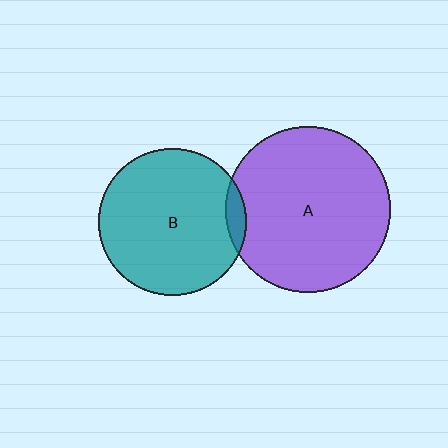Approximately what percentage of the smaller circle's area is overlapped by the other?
Approximately 5%.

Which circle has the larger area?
Circle A (purple).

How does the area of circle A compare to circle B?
Approximately 1.3 times.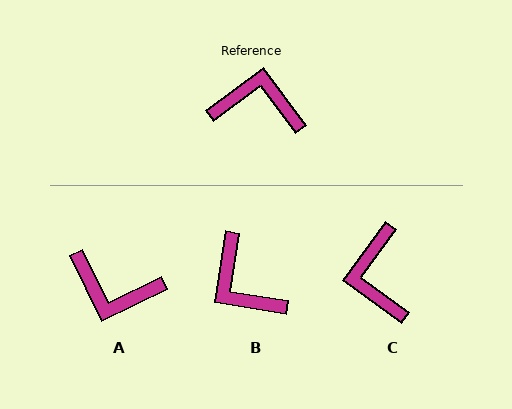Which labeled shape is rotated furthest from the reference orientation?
A, about 170 degrees away.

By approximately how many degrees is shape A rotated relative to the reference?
Approximately 170 degrees counter-clockwise.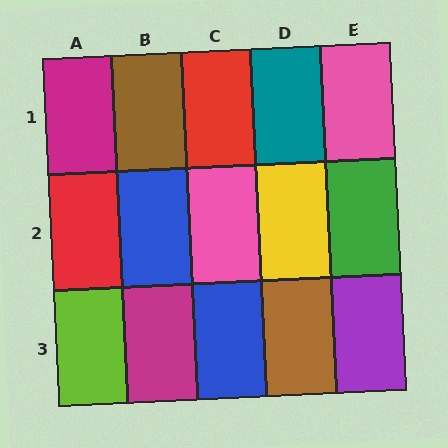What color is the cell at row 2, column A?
Red.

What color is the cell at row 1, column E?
Pink.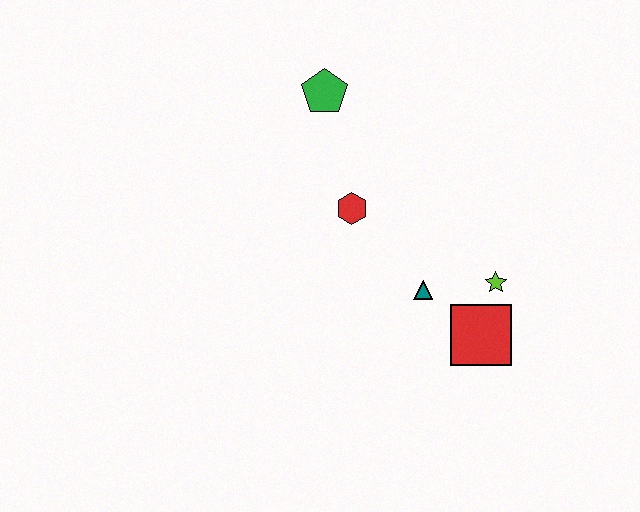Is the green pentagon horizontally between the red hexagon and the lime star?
No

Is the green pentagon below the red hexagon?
No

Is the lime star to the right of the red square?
Yes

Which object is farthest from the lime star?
The green pentagon is farthest from the lime star.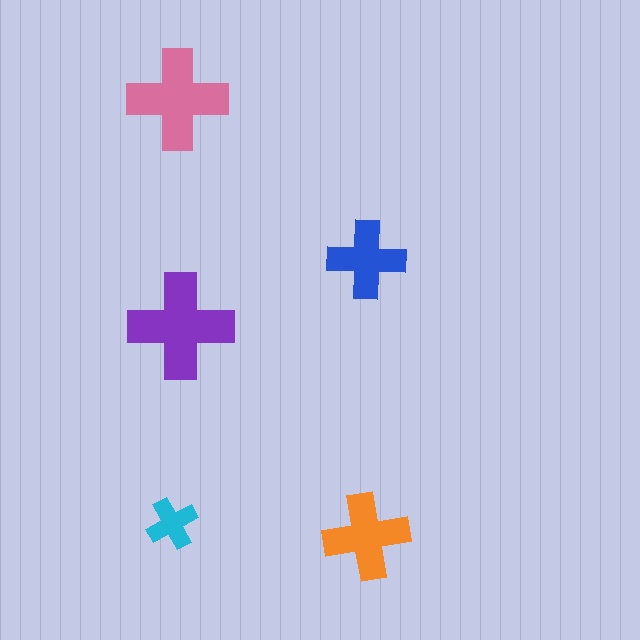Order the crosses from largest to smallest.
the purple one, the pink one, the orange one, the blue one, the cyan one.